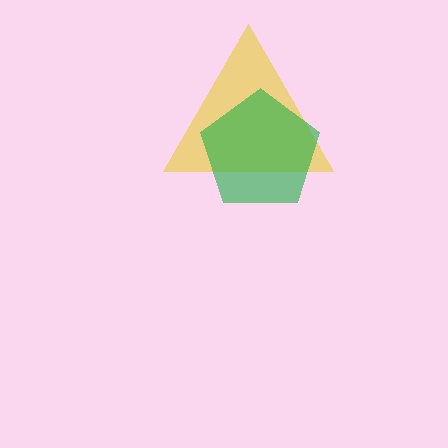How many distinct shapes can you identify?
There are 2 distinct shapes: a yellow triangle, a green pentagon.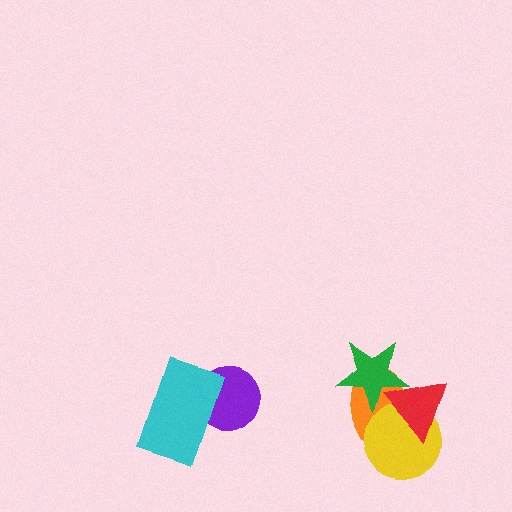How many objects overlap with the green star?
2 objects overlap with the green star.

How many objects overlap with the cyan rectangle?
1 object overlaps with the cyan rectangle.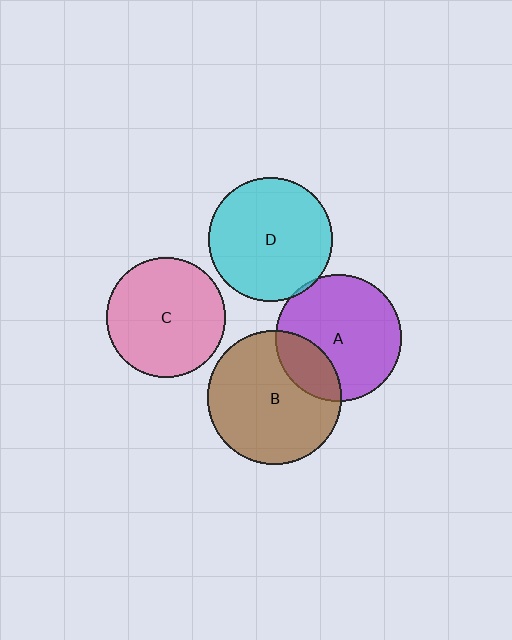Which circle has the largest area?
Circle B (brown).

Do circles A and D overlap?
Yes.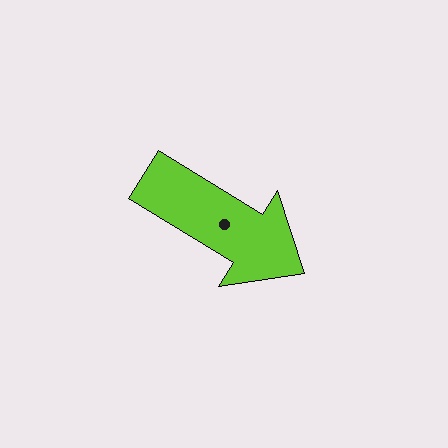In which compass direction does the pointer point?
Southeast.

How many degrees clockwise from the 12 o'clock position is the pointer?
Approximately 121 degrees.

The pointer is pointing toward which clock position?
Roughly 4 o'clock.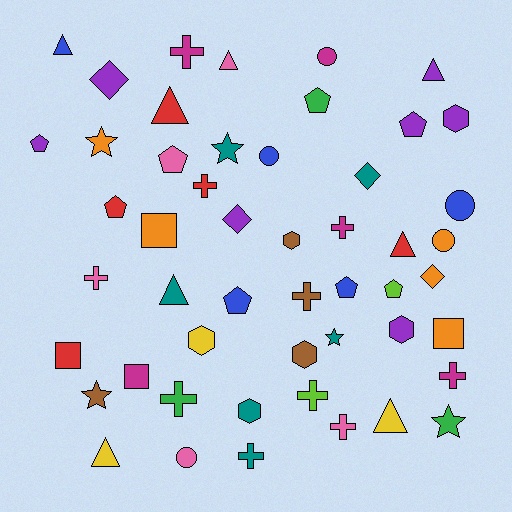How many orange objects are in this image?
There are 5 orange objects.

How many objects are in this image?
There are 50 objects.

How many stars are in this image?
There are 5 stars.